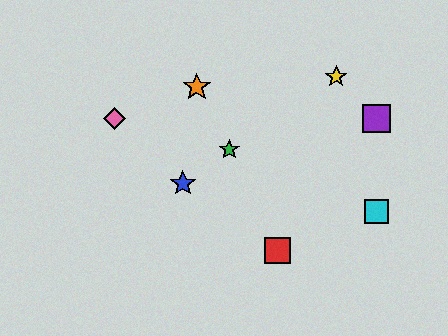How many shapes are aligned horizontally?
2 shapes (the purple square, the pink diamond) are aligned horizontally.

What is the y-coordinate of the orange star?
The orange star is at y≈87.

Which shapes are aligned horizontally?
The purple square, the pink diamond are aligned horizontally.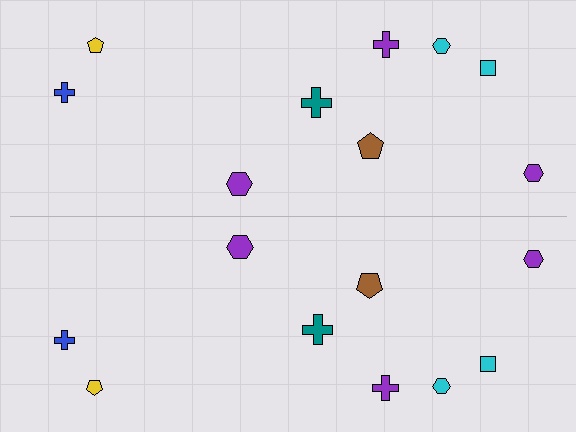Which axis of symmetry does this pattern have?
The pattern has a horizontal axis of symmetry running through the center of the image.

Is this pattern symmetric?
Yes, this pattern has bilateral (reflection) symmetry.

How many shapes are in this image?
There are 18 shapes in this image.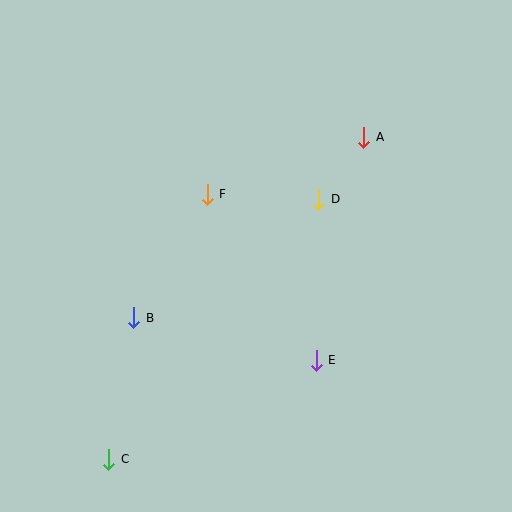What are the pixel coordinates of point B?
Point B is at (134, 318).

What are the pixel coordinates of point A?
Point A is at (364, 137).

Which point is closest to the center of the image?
Point F at (207, 194) is closest to the center.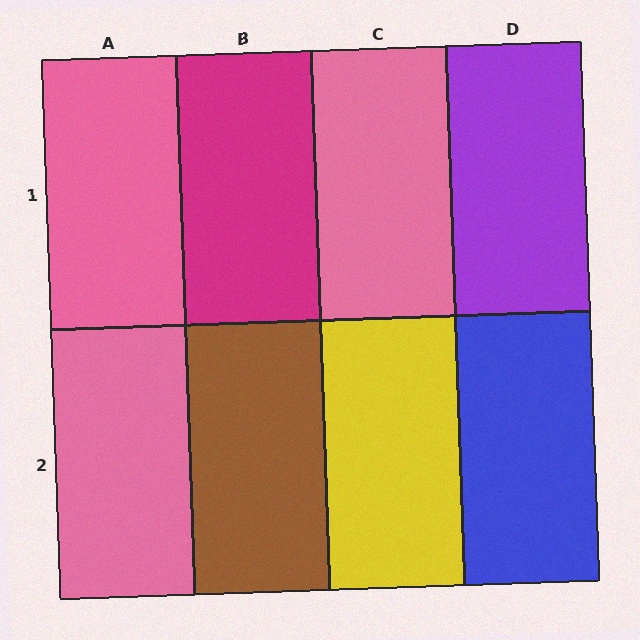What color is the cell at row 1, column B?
Magenta.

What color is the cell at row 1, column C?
Pink.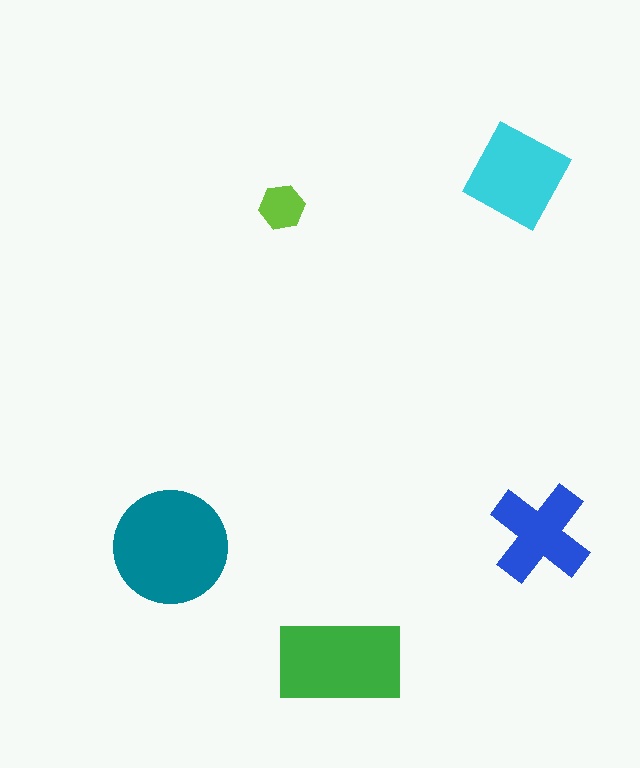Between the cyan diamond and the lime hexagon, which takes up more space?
The cyan diamond.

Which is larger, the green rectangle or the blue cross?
The green rectangle.